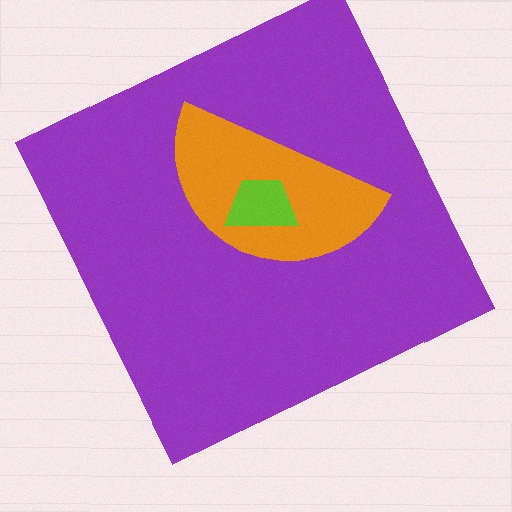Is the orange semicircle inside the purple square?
Yes.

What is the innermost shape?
The lime trapezoid.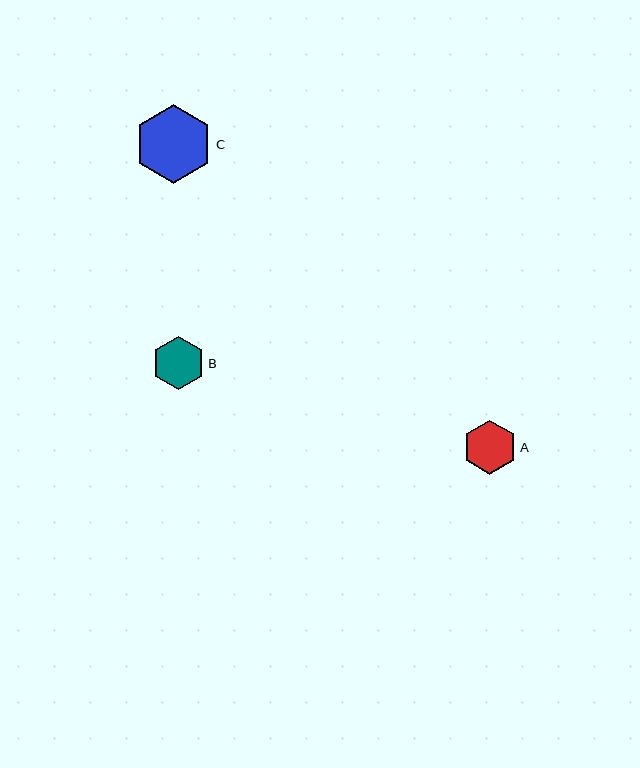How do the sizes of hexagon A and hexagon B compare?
Hexagon A and hexagon B are approximately the same size.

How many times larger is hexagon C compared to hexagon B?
Hexagon C is approximately 1.5 times the size of hexagon B.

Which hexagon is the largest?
Hexagon C is the largest with a size of approximately 79 pixels.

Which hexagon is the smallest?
Hexagon B is the smallest with a size of approximately 53 pixels.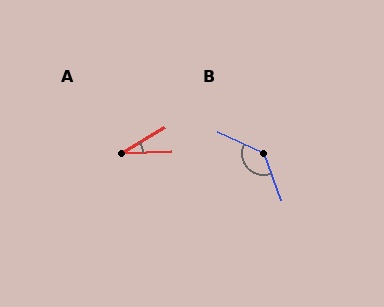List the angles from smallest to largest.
A (29°), B (136°).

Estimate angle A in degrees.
Approximately 29 degrees.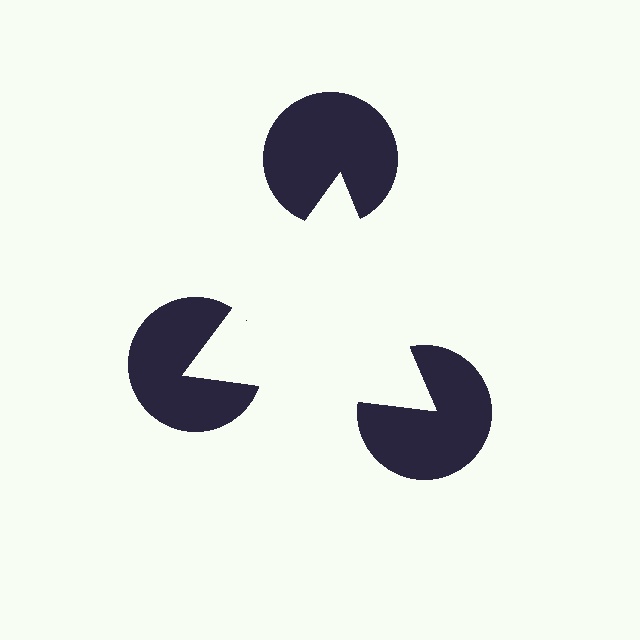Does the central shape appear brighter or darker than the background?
It typically appears slightly brighter than the background, even though no actual brightness change is drawn.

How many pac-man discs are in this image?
There are 3 — one at each vertex of the illusory triangle.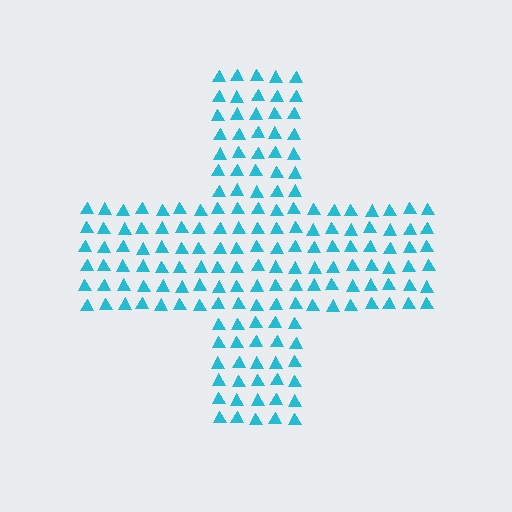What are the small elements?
The small elements are triangles.